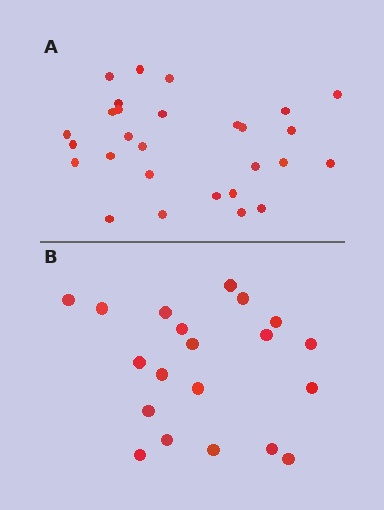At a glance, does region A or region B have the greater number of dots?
Region A (the top region) has more dots.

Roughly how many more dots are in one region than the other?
Region A has roughly 8 or so more dots than region B.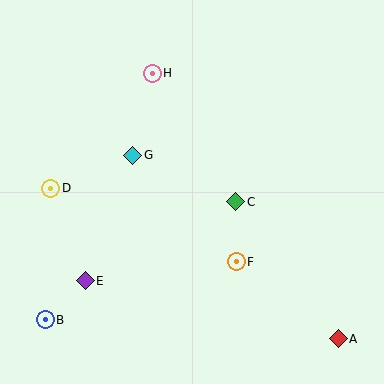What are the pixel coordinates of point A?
Point A is at (338, 339).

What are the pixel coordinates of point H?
Point H is at (152, 73).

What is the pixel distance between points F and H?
The distance between F and H is 206 pixels.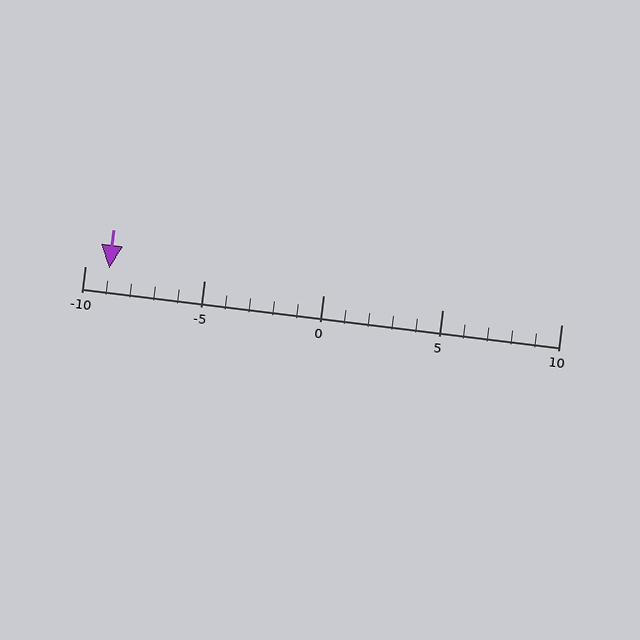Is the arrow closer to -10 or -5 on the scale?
The arrow is closer to -10.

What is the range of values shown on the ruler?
The ruler shows values from -10 to 10.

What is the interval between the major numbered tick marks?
The major tick marks are spaced 5 units apart.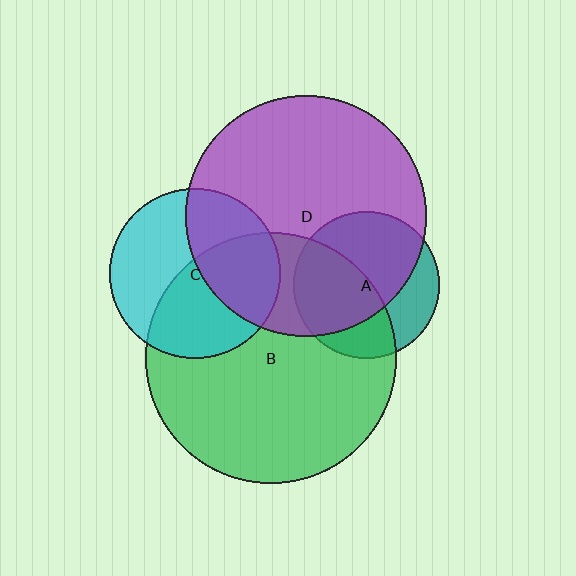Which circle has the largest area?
Circle B (green).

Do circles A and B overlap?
Yes.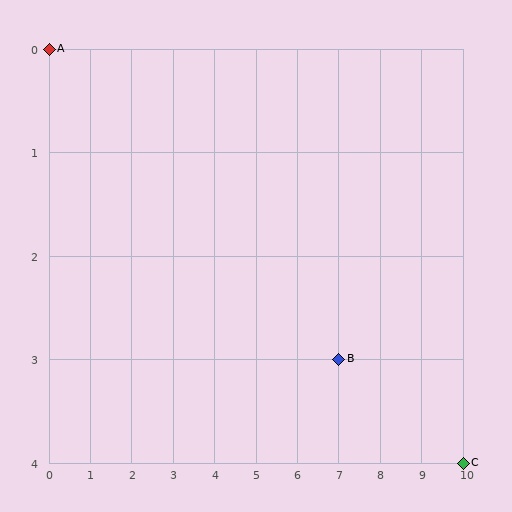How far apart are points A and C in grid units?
Points A and C are 10 columns and 4 rows apart (about 10.8 grid units diagonally).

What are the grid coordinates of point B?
Point B is at grid coordinates (7, 3).